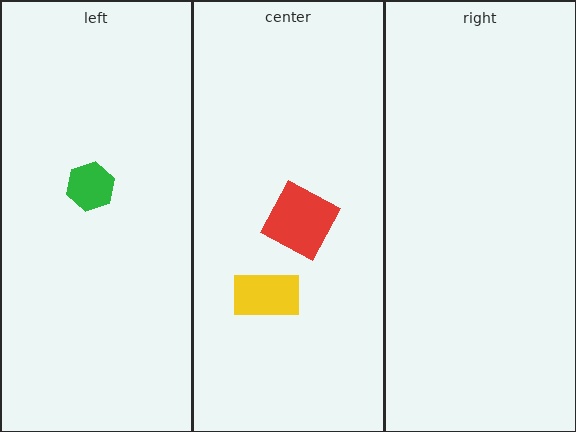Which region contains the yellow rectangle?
The center region.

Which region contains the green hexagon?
The left region.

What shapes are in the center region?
The yellow rectangle, the red square.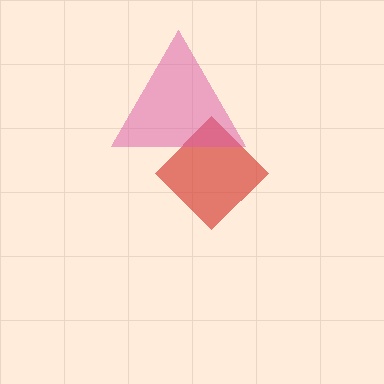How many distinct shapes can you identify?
There are 2 distinct shapes: a red diamond, a pink triangle.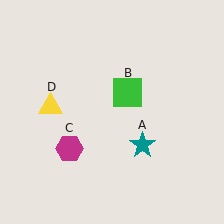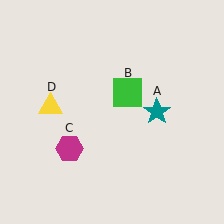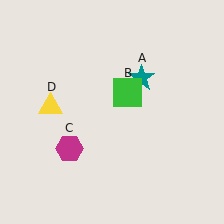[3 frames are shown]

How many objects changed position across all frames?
1 object changed position: teal star (object A).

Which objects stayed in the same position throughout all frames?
Green square (object B) and magenta hexagon (object C) and yellow triangle (object D) remained stationary.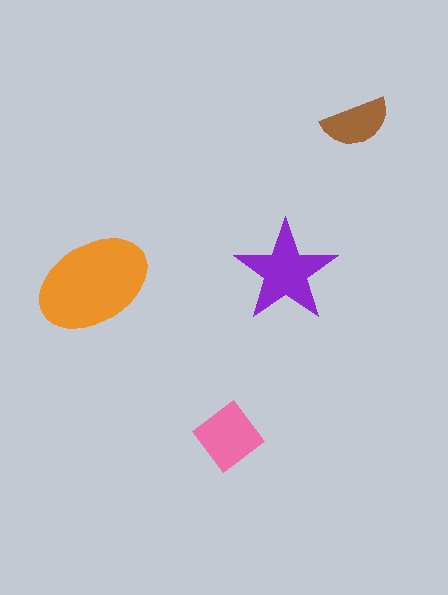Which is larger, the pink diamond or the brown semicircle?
The pink diamond.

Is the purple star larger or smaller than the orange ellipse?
Smaller.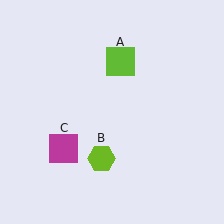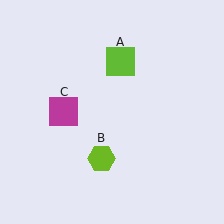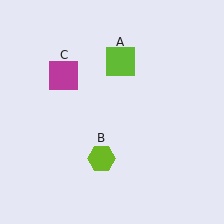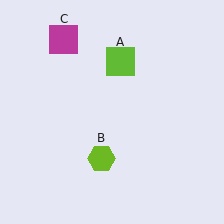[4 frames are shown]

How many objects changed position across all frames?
1 object changed position: magenta square (object C).